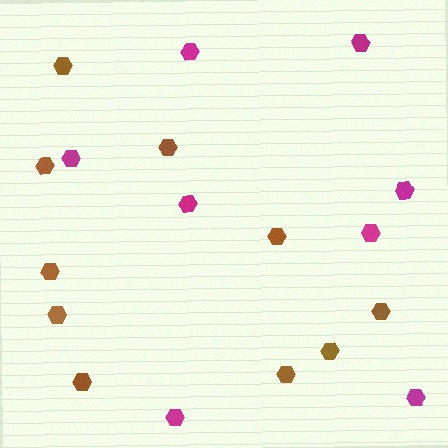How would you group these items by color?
There are 2 groups: one group of magenta hexagons (8) and one group of brown hexagons (10).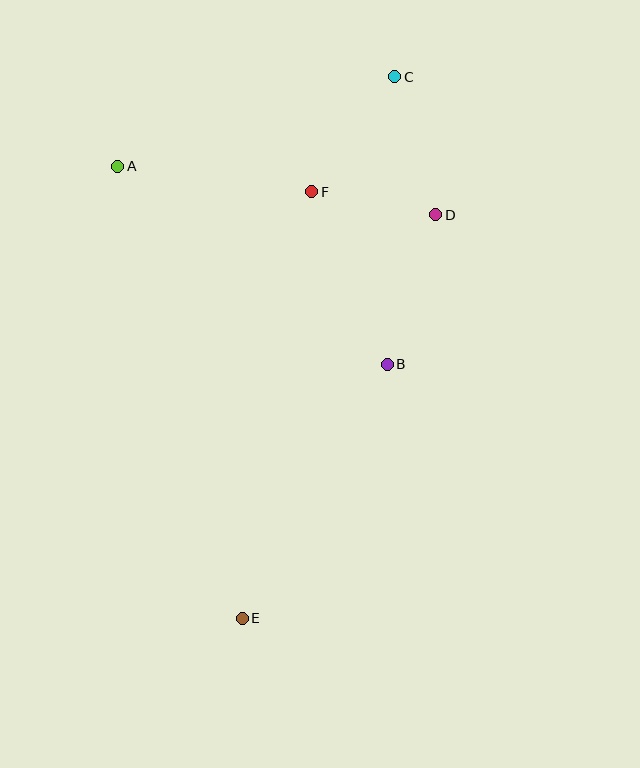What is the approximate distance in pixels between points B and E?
The distance between B and E is approximately 292 pixels.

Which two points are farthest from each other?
Points C and E are farthest from each other.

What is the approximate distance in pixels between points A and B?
The distance between A and B is approximately 334 pixels.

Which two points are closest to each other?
Points D and F are closest to each other.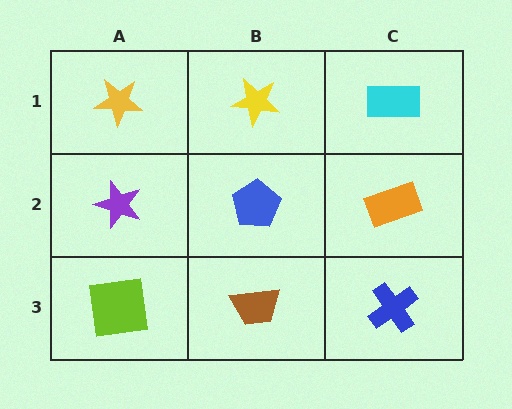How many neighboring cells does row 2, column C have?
3.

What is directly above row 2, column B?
A yellow star.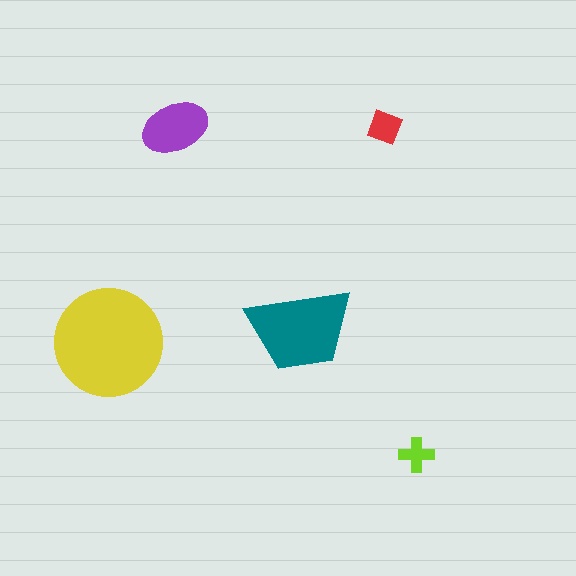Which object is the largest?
The yellow circle.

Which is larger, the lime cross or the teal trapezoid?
The teal trapezoid.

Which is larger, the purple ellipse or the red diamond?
The purple ellipse.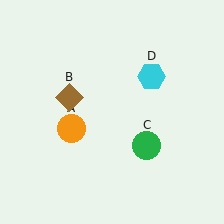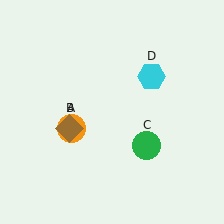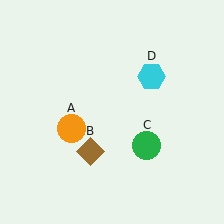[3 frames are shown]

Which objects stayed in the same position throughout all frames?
Orange circle (object A) and green circle (object C) and cyan hexagon (object D) remained stationary.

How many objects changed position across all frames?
1 object changed position: brown diamond (object B).